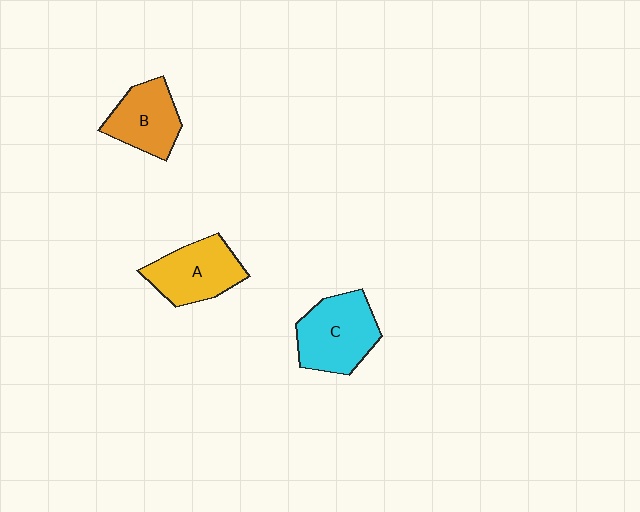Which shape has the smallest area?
Shape B (orange).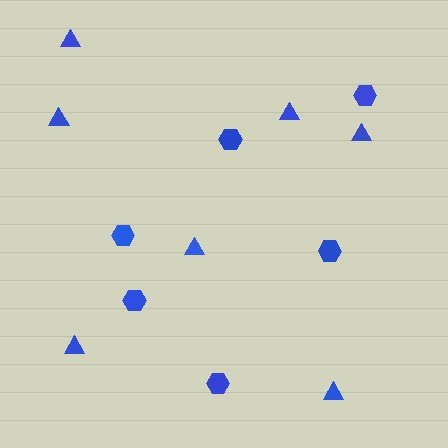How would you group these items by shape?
There are 2 groups: one group of hexagons (6) and one group of triangles (7).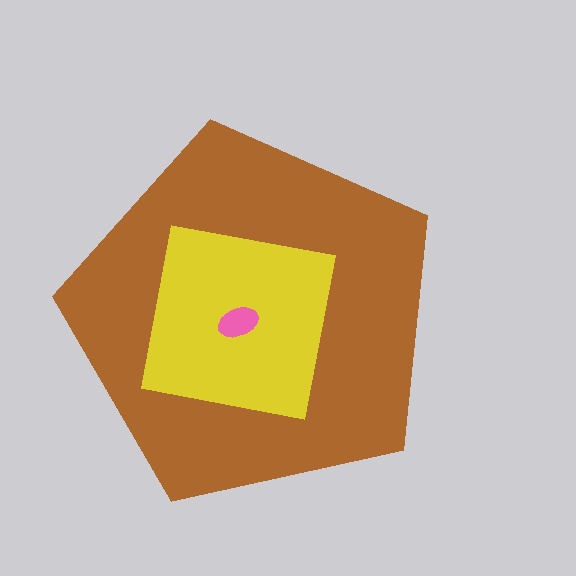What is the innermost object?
The pink ellipse.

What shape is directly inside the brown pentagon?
The yellow square.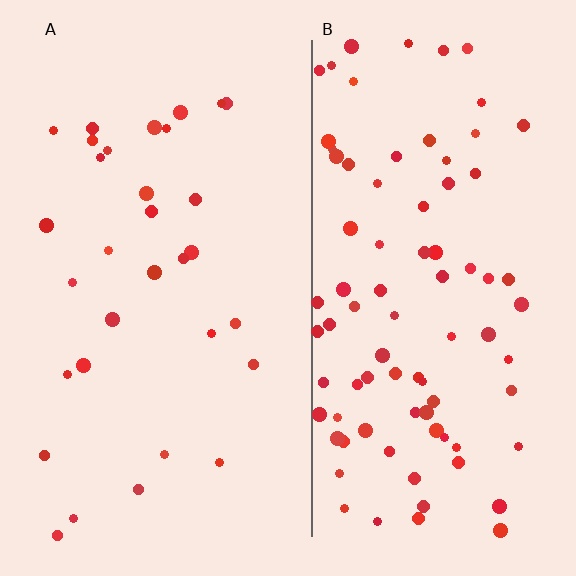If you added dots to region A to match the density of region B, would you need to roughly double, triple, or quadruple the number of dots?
Approximately triple.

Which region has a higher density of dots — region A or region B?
B (the right).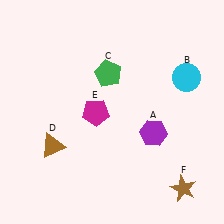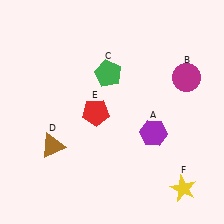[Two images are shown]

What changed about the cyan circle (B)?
In Image 1, B is cyan. In Image 2, it changed to magenta.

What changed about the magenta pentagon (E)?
In Image 1, E is magenta. In Image 2, it changed to red.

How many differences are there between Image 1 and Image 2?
There are 3 differences between the two images.